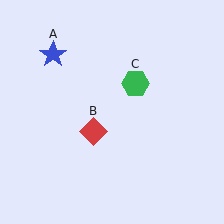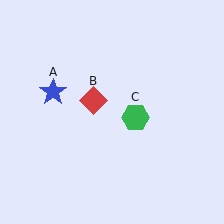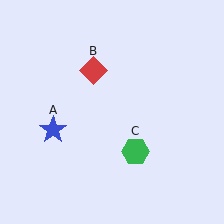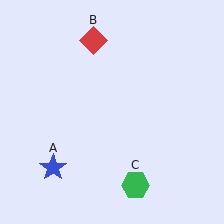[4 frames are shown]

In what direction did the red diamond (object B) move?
The red diamond (object B) moved up.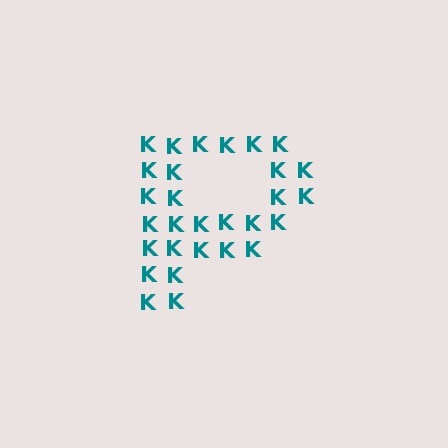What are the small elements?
The small elements are letter K's.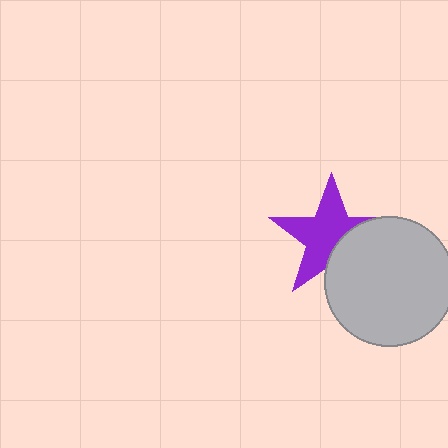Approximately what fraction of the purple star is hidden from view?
Roughly 34% of the purple star is hidden behind the light gray circle.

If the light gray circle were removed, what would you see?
You would see the complete purple star.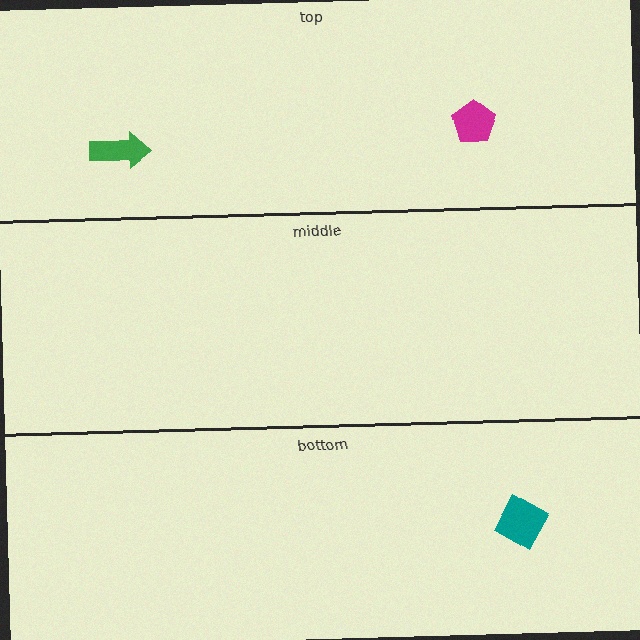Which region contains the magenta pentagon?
The top region.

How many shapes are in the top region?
2.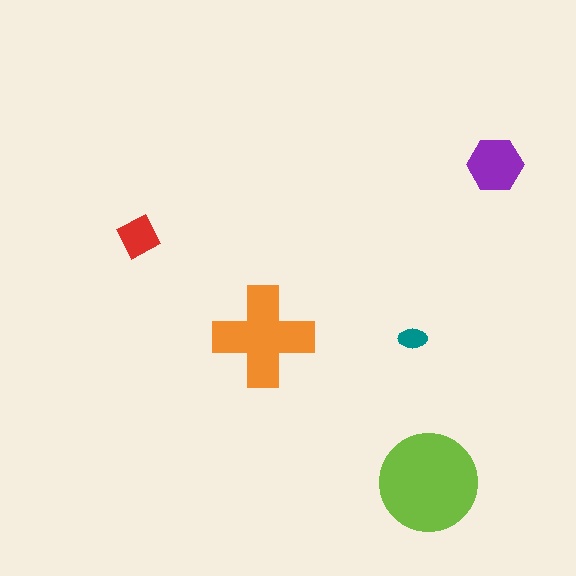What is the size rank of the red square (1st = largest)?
4th.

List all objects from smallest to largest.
The teal ellipse, the red square, the purple hexagon, the orange cross, the lime circle.